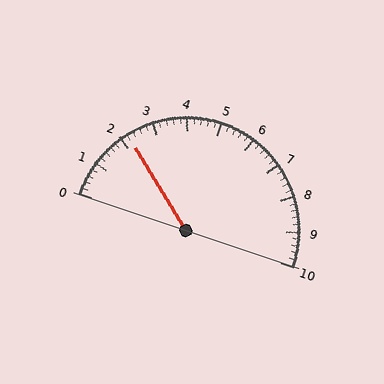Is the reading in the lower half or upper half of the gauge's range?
The reading is in the lower half of the range (0 to 10).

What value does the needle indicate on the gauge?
The needle indicates approximately 2.2.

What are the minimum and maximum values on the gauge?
The gauge ranges from 0 to 10.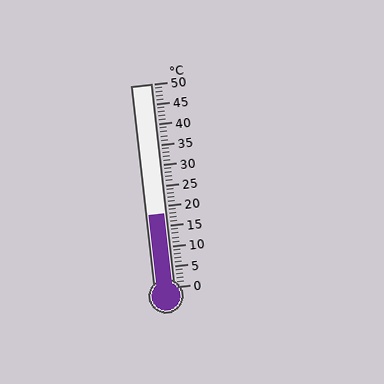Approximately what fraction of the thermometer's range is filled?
The thermometer is filled to approximately 35% of its range.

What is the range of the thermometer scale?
The thermometer scale ranges from 0°C to 50°C.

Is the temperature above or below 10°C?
The temperature is above 10°C.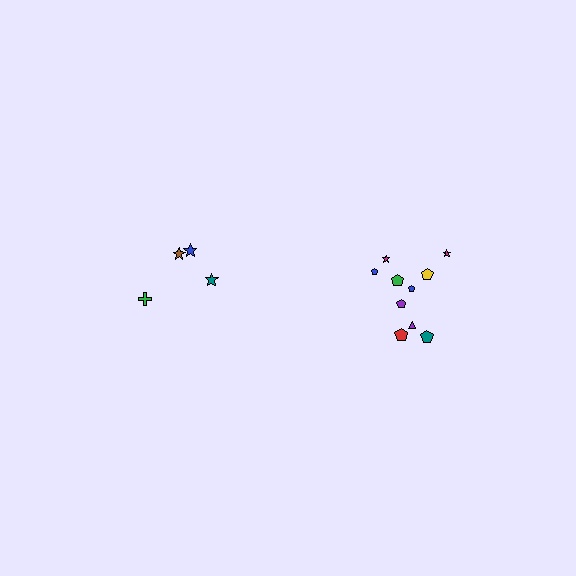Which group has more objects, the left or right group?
The right group.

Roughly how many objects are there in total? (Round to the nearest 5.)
Roughly 15 objects in total.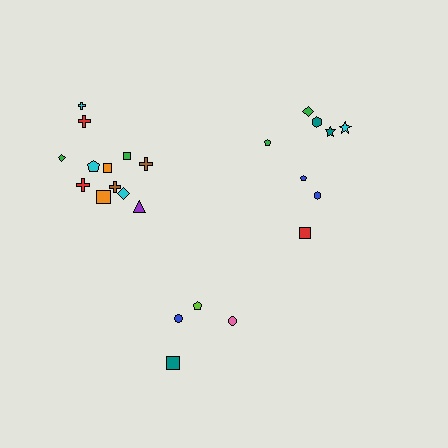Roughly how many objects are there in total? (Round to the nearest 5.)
Roughly 25 objects in total.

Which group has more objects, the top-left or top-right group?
The top-left group.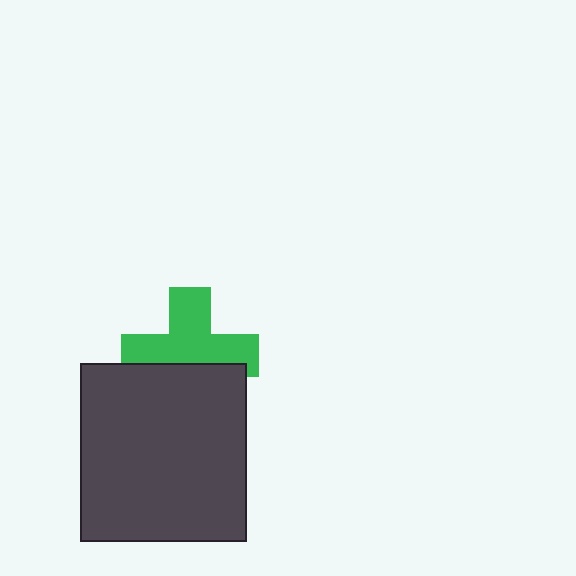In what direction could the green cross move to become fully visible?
The green cross could move up. That would shift it out from behind the dark gray rectangle entirely.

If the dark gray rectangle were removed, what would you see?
You would see the complete green cross.